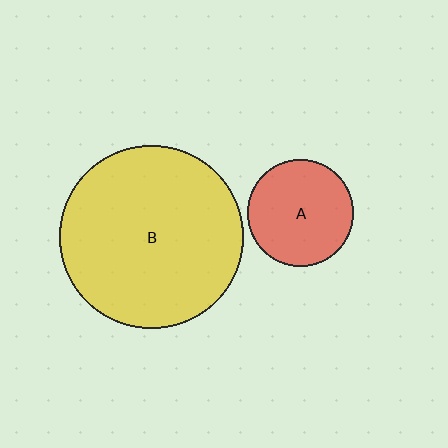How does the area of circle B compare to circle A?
Approximately 3.0 times.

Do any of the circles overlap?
No, none of the circles overlap.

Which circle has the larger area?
Circle B (yellow).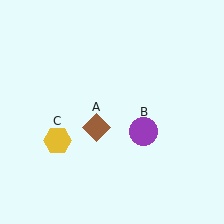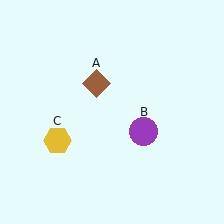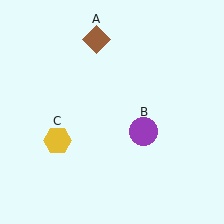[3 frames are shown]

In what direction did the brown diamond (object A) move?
The brown diamond (object A) moved up.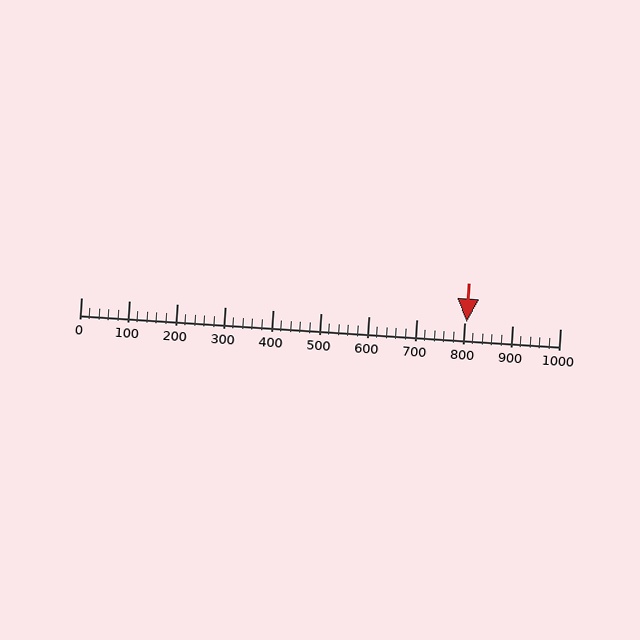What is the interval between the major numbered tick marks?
The major tick marks are spaced 100 units apart.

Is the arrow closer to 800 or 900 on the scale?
The arrow is closer to 800.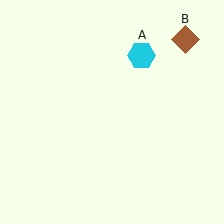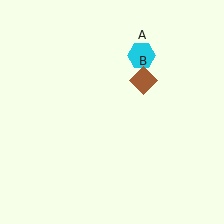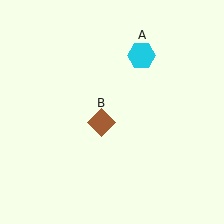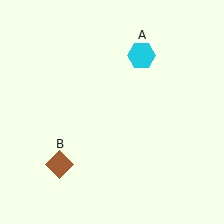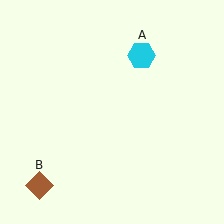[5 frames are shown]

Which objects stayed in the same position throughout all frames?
Cyan hexagon (object A) remained stationary.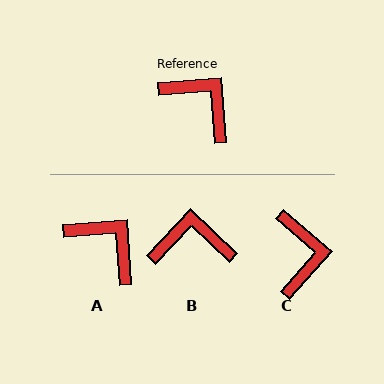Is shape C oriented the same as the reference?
No, it is off by about 46 degrees.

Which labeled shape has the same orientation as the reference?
A.